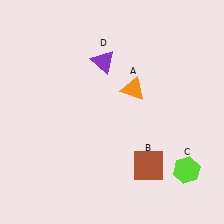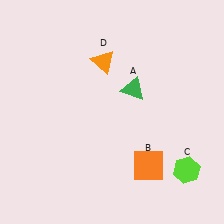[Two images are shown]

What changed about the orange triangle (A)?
In Image 1, A is orange. In Image 2, it changed to green.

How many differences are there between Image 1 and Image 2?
There are 3 differences between the two images.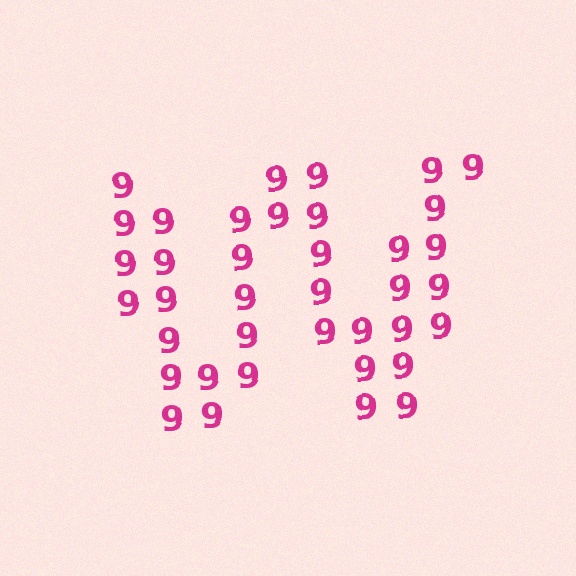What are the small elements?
The small elements are digit 9's.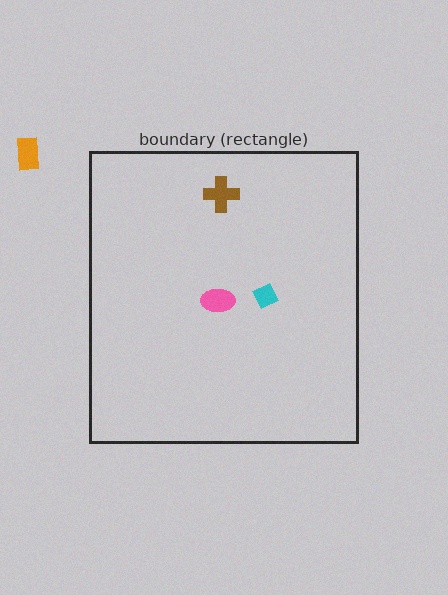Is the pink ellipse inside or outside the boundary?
Inside.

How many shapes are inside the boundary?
3 inside, 1 outside.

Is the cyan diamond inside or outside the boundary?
Inside.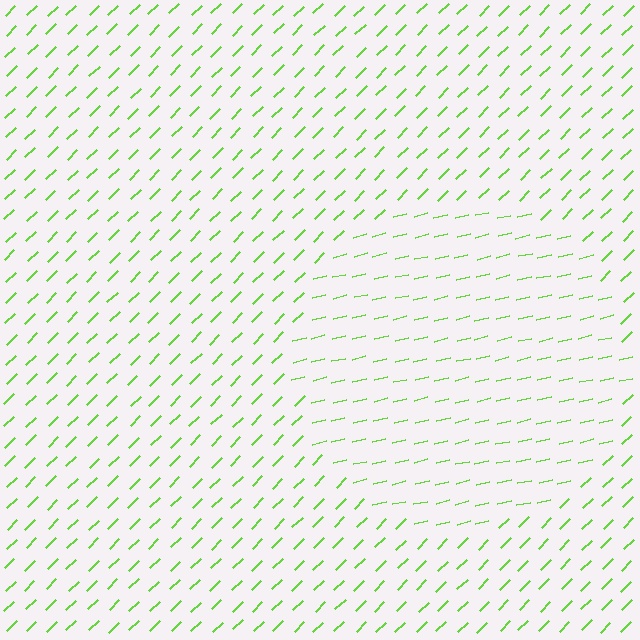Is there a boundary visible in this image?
Yes, there is a texture boundary formed by a change in line orientation.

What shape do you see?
I see a circle.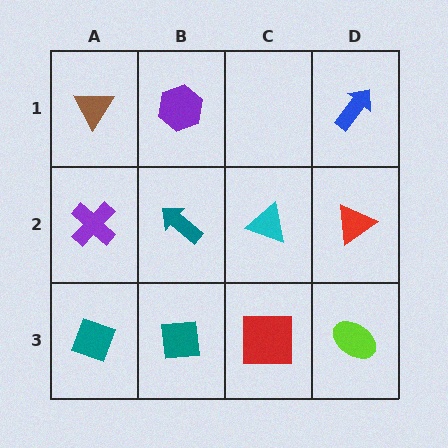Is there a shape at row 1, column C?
No, that cell is empty.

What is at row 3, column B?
A teal square.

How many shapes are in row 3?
4 shapes.